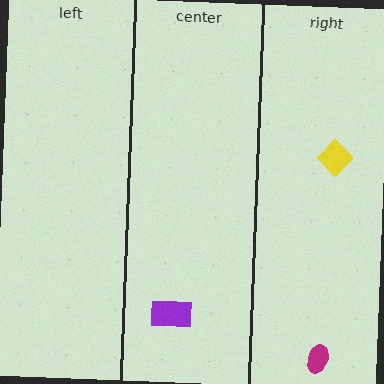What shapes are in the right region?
The magenta ellipse, the yellow diamond.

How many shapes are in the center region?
1.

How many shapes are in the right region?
2.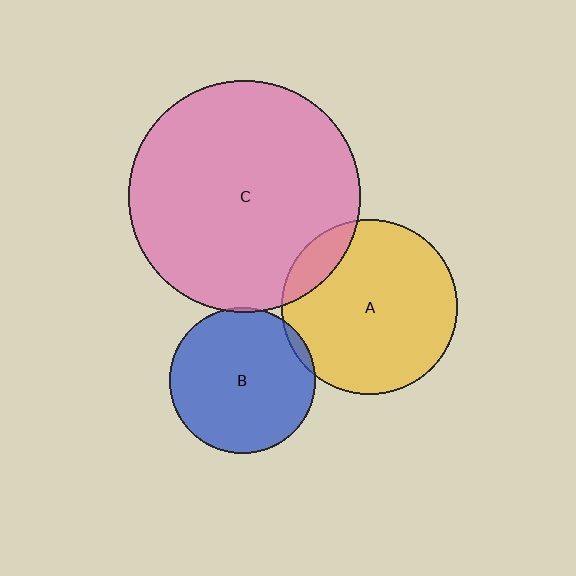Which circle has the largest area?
Circle C (pink).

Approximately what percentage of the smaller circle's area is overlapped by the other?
Approximately 5%.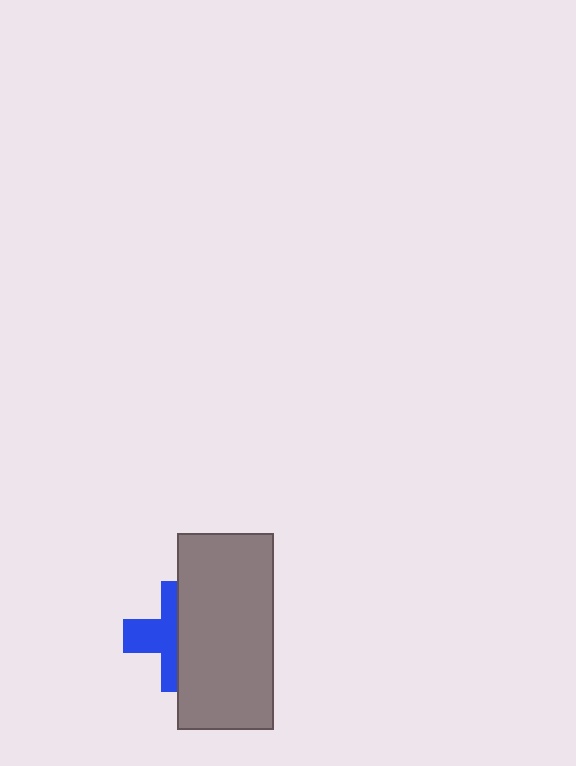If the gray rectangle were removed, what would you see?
You would see the complete blue cross.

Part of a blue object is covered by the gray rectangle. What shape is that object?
It is a cross.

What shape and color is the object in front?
The object in front is a gray rectangle.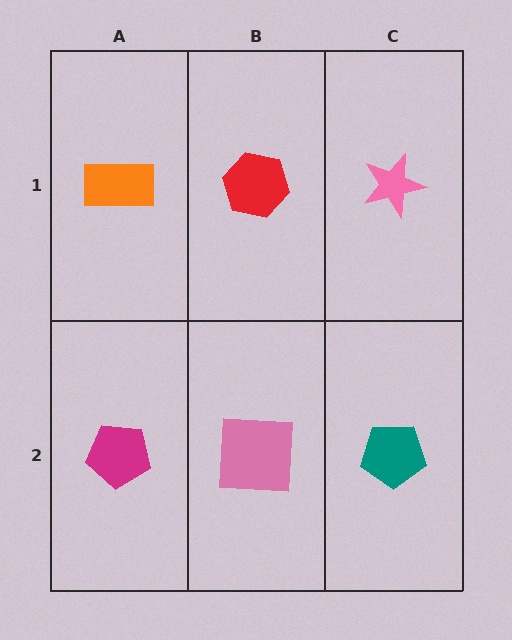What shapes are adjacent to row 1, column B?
A pink square (row 2, column B), an orange rectangle (row 1, column A), a pink star (row 1, column C).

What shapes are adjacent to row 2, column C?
A pink star (row 1, column C), a pink square (row 2, column B).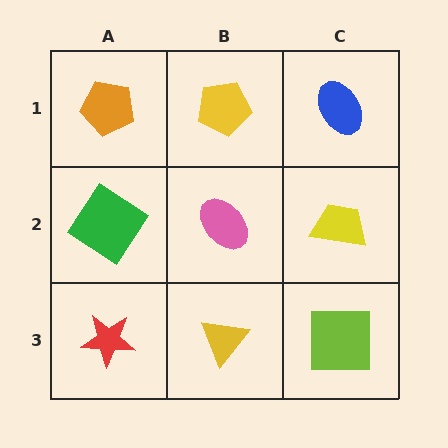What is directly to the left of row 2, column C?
A pink ellipse.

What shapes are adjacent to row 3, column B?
A pink ellipse (row 2, column B), a red star (row 3, column A), a lime square (row 3, column C).